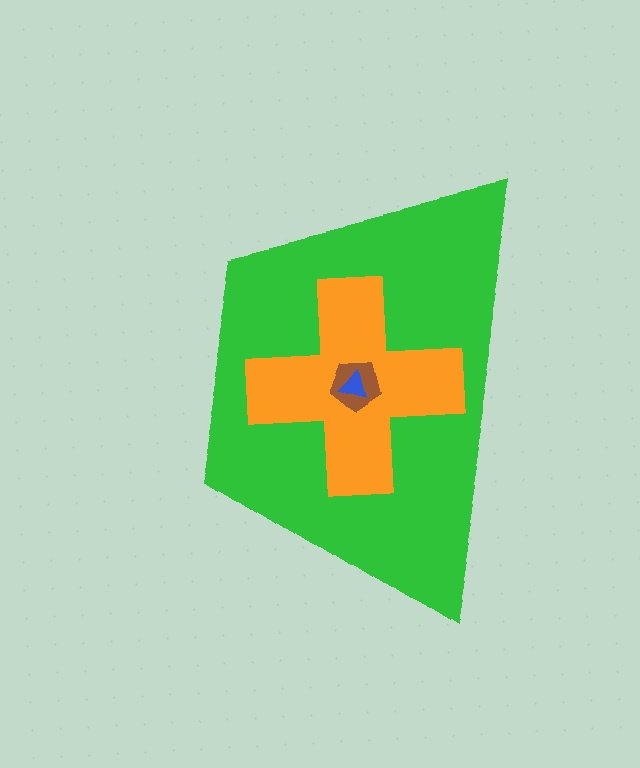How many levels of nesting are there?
4.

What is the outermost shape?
The green trapezoid.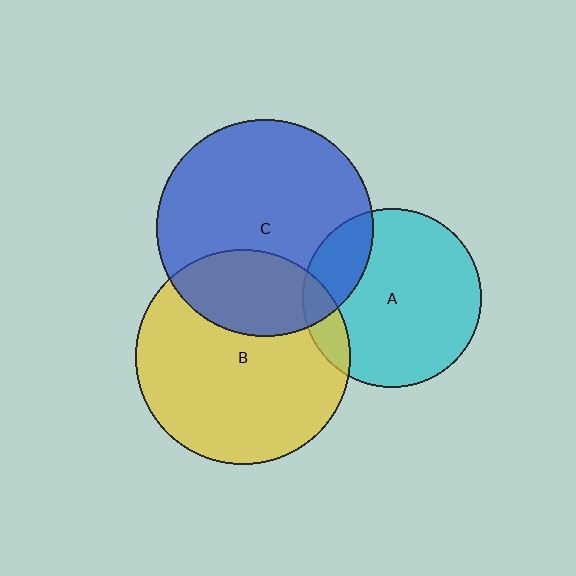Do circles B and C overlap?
Yes.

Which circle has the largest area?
Circle C (blue).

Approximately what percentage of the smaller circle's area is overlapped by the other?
Approximately 30%.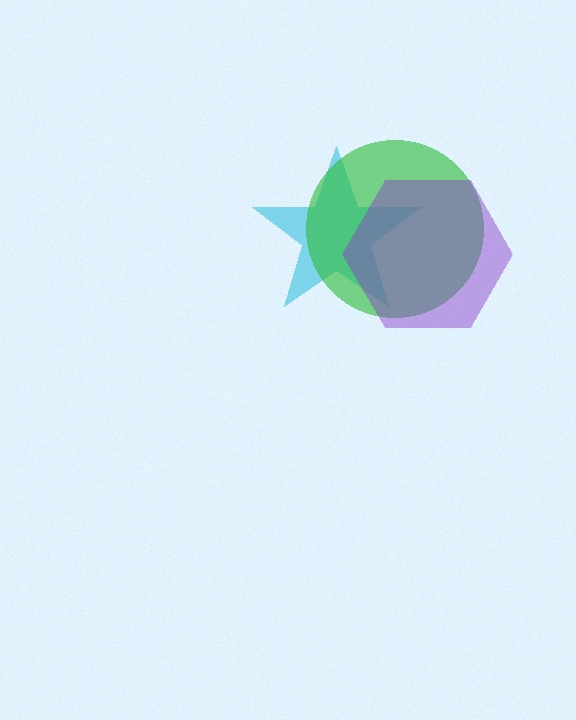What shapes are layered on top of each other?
The layered shapes are: a cyan star, a green circle, a purple hexagon.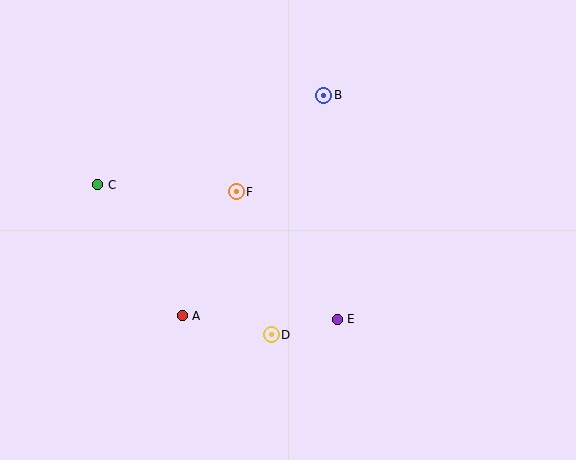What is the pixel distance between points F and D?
The distance between F and D is 147 pixels.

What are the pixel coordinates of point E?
Point E is at (337, 319).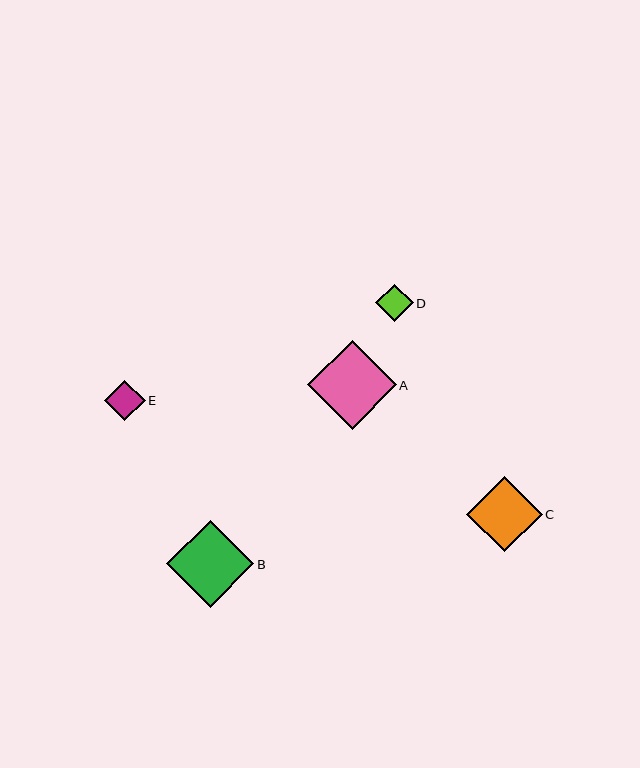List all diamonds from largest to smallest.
From largest to smallest: A, B, C, E, D.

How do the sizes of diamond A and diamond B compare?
Diamond A and diamond B are approximately the same size.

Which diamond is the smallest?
Diamond D is the smallest with a size of approximately 38 pixels.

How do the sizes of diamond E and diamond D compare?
Diamond E and diamond D are approximately the same size.